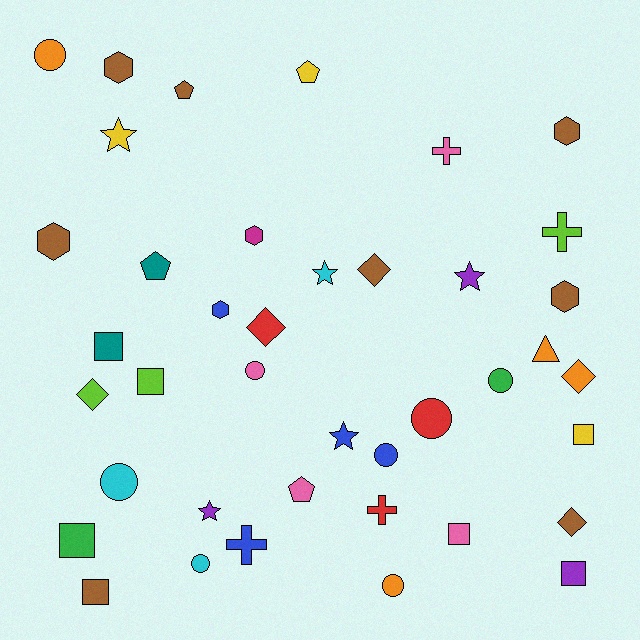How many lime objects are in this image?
There are 3 lime objects.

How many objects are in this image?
There are 40 objects.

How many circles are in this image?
There are 8 circles.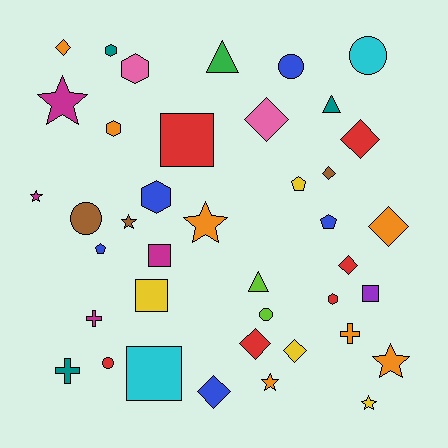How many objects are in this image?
There are 40 objects.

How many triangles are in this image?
There are 3 triangles.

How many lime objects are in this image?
There are 2 lime objects.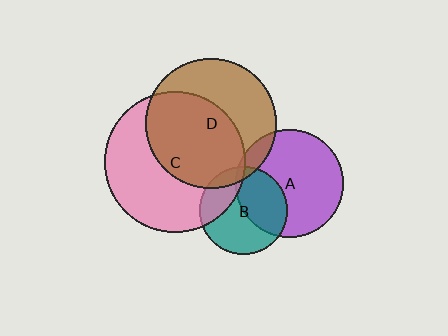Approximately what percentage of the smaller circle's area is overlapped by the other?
Approximately 10%.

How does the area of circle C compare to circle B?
Approximately 2.5 times.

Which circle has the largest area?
Circle C (pink).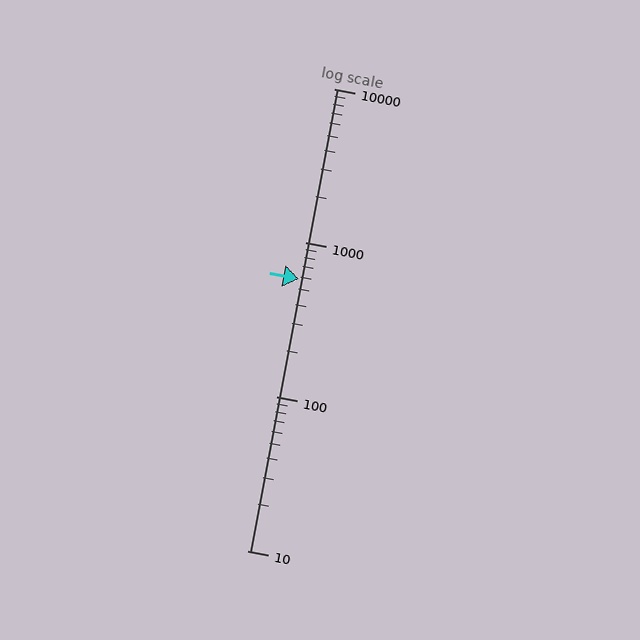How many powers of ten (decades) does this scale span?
The scale spans 3 decades, from 10 to 10000.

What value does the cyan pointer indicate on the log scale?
The pointer indicates approximately 580.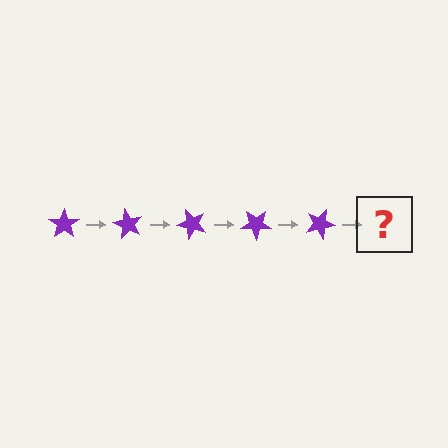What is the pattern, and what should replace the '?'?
The pattern is that the star rotates 60 degrees each step. The '?' should be a purple star rotated 300 degrees.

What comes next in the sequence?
The next element should be a purple star rotated 300 degrees.